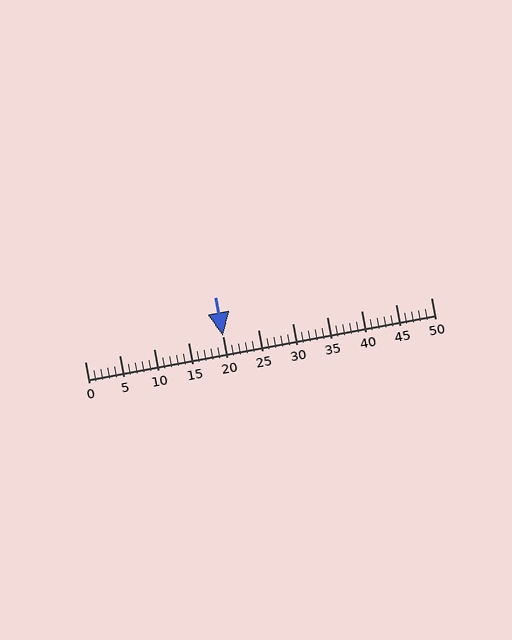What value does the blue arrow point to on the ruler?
The blue arrow points to approximately 20.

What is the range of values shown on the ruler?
The ruler shows values from 0 to 50.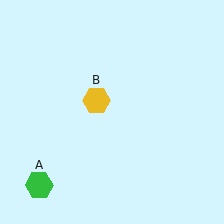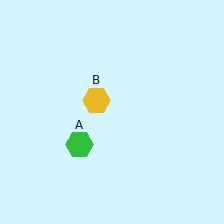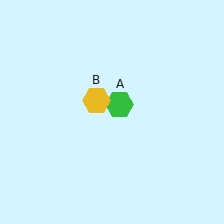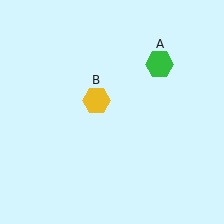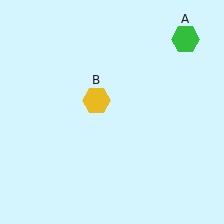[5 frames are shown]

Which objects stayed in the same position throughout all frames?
Yellow hexagon (object B) remained stationary.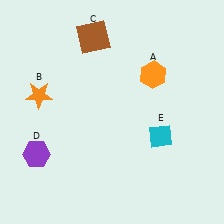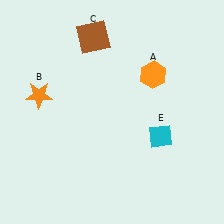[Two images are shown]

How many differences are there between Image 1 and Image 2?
There is 1 difference between the two images.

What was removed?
The purple hexagon (D) was removed in Image 2.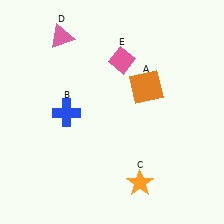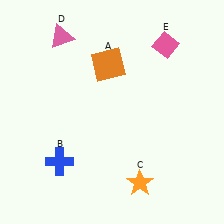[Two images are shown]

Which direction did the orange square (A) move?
The orange square (A) moved left.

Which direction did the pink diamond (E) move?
The pink diamond (E) moved right.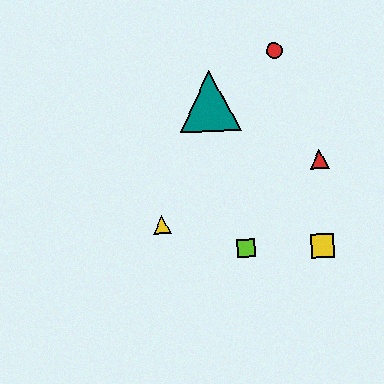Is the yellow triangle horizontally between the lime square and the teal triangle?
No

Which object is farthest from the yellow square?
The red circle is farthest from the yellow square.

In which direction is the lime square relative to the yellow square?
The lime square is to the left of the yellow square.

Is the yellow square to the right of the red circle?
Yes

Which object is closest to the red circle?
The teal triangle is closest to the red circle.